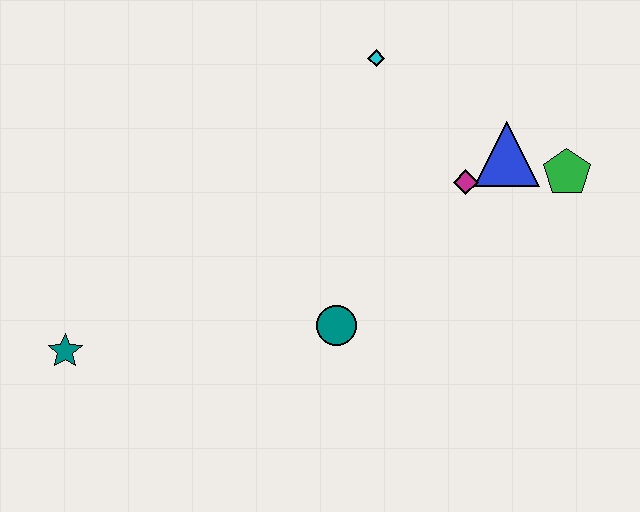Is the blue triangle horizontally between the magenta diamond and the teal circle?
No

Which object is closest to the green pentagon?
The blue triangle is closest to the green pentagon.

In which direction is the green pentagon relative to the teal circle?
The green pentagon is to the right of the teal circle.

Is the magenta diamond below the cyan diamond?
Yes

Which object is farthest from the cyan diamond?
The teal star is farthest from the cyan diamond.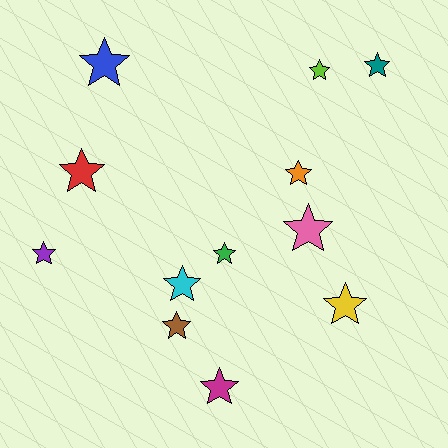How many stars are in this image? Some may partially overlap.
There are 12 stars.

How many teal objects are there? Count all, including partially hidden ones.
There is 1 teal object.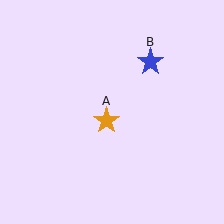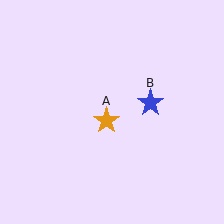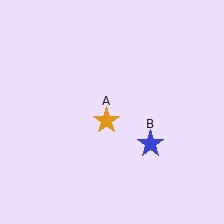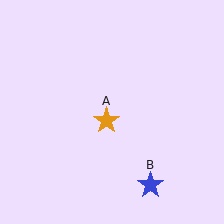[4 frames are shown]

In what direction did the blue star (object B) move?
The blue star (object B) moved down.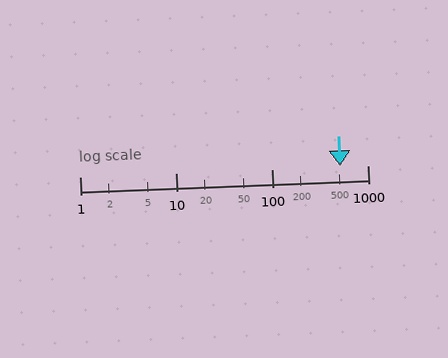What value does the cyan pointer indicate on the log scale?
The pointer indicates approximately 520.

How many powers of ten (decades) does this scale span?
The scale spans 3 decades, from 1 to 1000.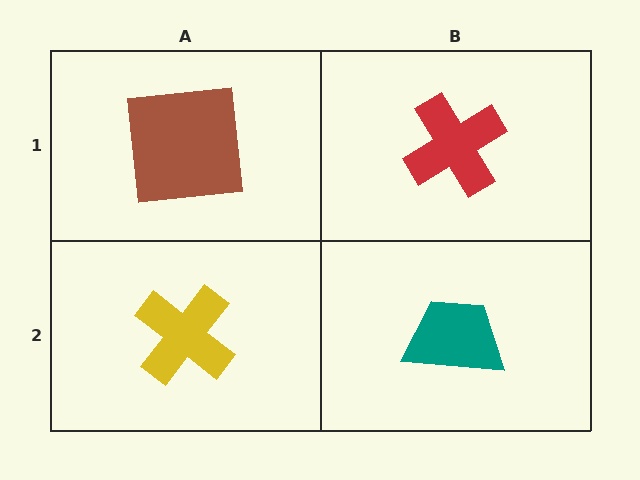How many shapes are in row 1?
2 shapes.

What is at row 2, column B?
A teal trapezoid.